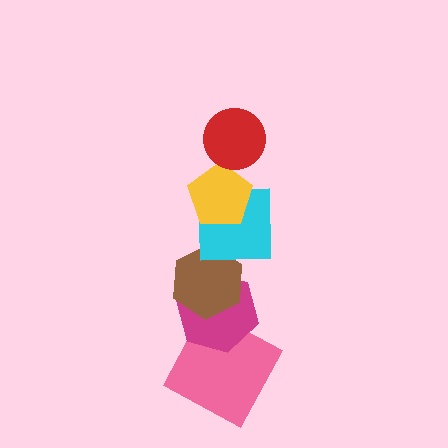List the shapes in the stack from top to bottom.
From top to bottom: the red circle, the yellow pentagon, the cyan square, the brown hexagon, the magenta hexagon, the pink square.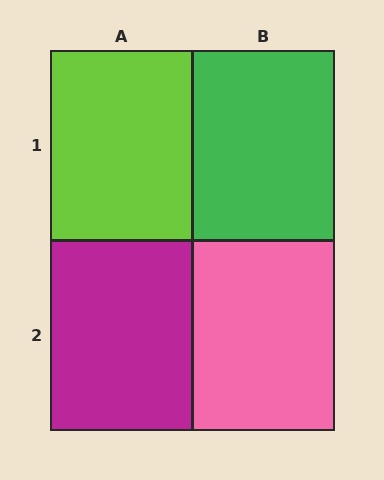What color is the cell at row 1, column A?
Lime.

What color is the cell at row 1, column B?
Green.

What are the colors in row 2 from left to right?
Magenta, pink.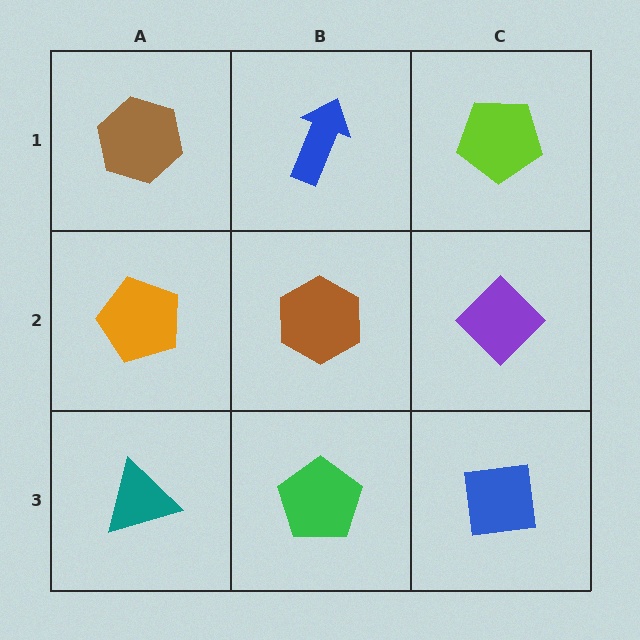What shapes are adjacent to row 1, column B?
A brown hexagon (row 2, column B), a brown hexagon (row 1, column A), a lime pentagon (row 1, column C).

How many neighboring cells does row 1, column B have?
3.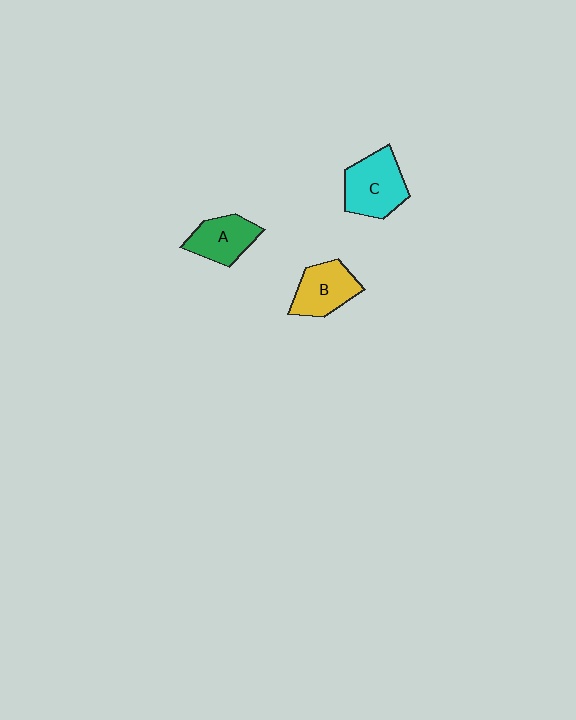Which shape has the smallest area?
Shape A (green).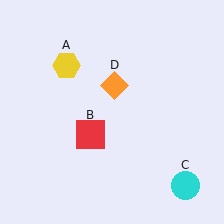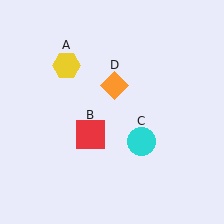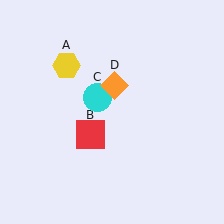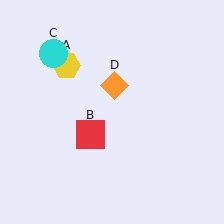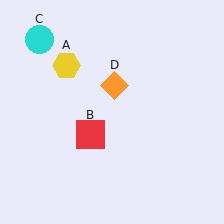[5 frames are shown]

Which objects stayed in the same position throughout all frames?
Yellow hexagon (object A) and red square (object B) and orange diamond (object D) remained stationary.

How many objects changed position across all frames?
1 object changed position: cyan circle (object C).